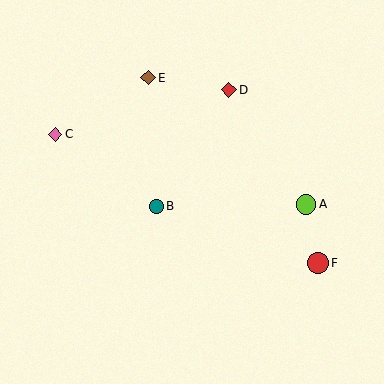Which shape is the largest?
The red circle (labeled F) is the largest.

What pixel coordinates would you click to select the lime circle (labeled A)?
Click at (306, 204) to select the lime circle A.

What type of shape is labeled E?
Shape E is a brown diamond.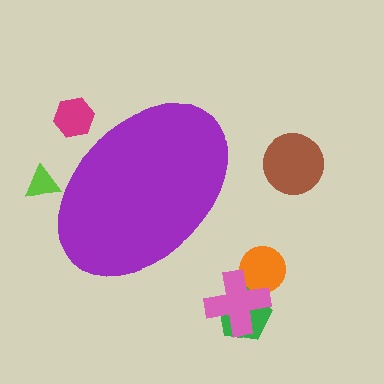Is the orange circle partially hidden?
No, the orange circle is fully visible.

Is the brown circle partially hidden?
No, the brown circle is fully visible.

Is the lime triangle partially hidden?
Yes, the lime triangle is partially hidden behind the purple ellipse.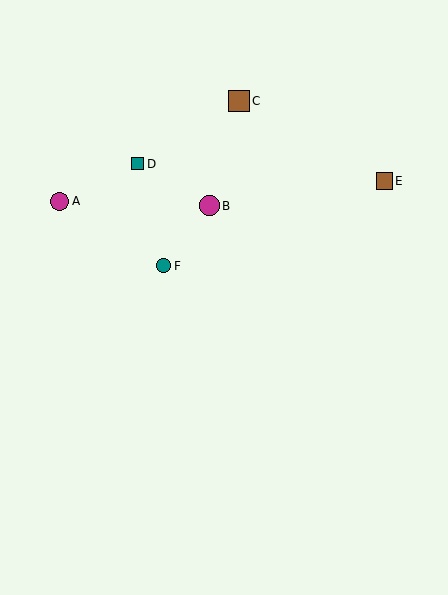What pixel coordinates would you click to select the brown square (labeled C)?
Click at (239, 101) to select the brown square C.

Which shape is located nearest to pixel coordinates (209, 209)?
The magenta circle (labeled B) at (209, 206) is nearest to that location.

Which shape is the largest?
The brown square (labeled C) is the largest.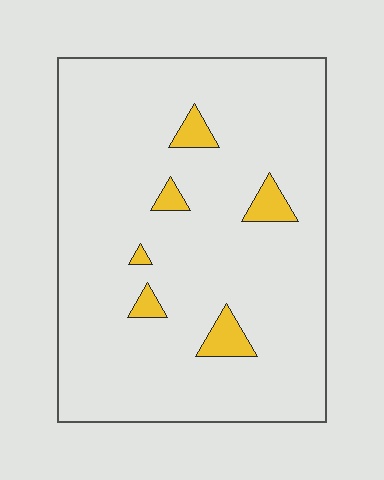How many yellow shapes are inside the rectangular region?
6.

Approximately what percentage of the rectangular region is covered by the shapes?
Approximately 5%.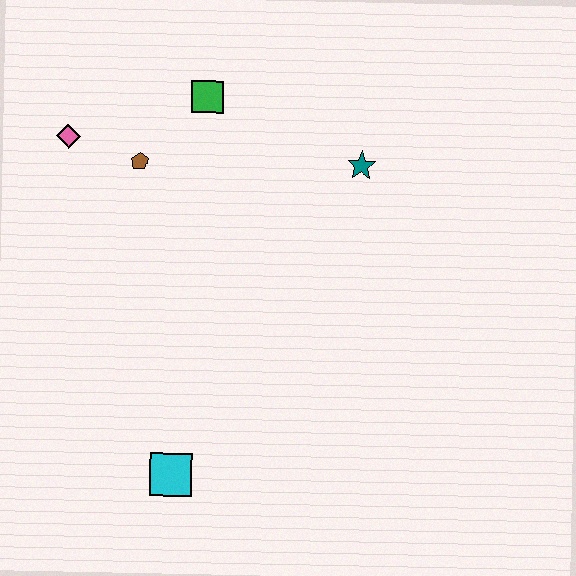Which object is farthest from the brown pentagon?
The cyan square is farthest from the brown pentagon.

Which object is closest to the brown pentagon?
The pink diamond is closest to the brown pentagon.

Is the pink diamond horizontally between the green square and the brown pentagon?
No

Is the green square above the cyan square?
Yes